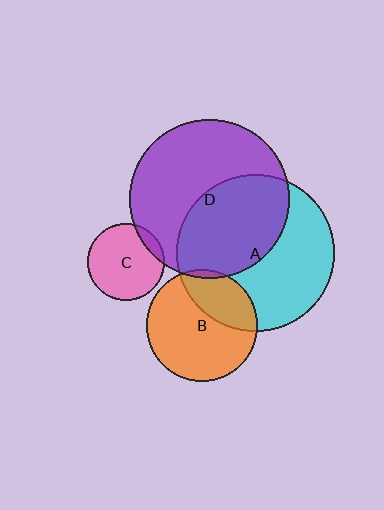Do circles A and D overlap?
Yes.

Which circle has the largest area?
Circle D (purple).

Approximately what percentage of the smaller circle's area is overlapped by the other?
Approximately 45%.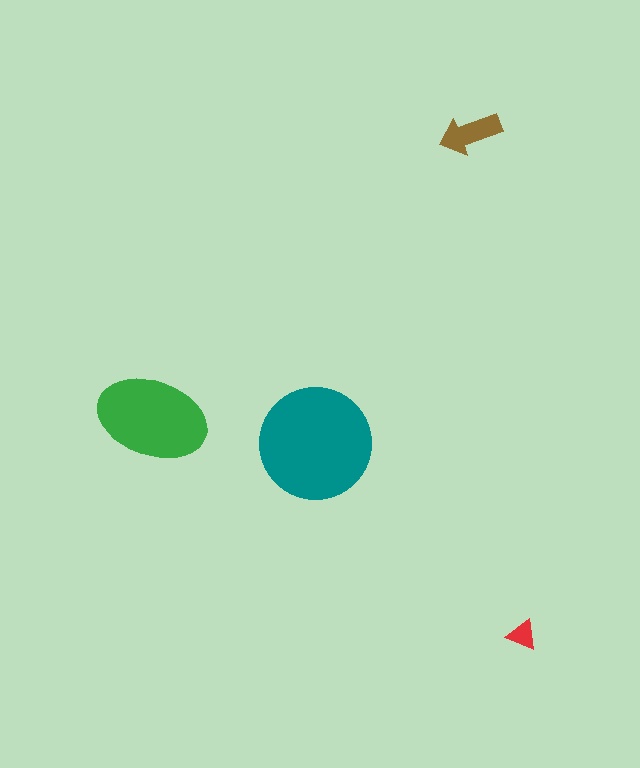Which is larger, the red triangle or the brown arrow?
The brown arrow.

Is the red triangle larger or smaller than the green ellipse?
Smaller.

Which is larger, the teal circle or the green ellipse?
The teal circle.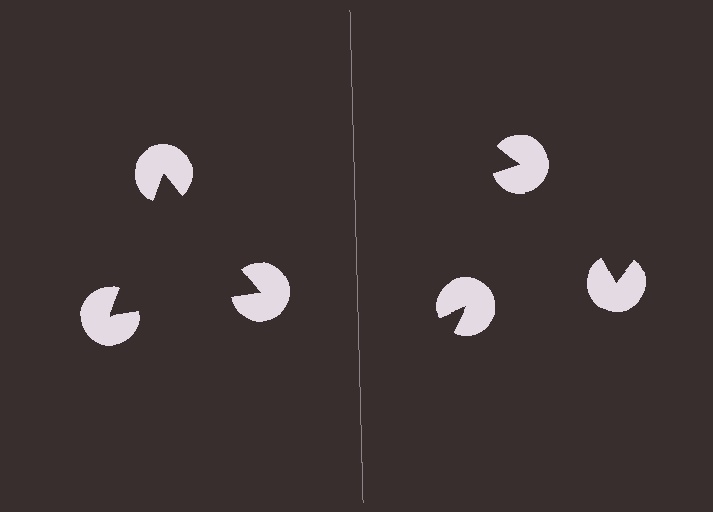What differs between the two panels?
The pac-man discs are positioned identically on both sides; only the wedge orientations differ. On the left they align to a triangle; on the right they are misaligned.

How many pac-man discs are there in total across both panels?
6 — 3 on each side.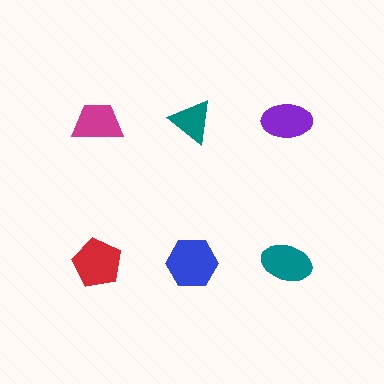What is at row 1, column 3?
A purple ellipse.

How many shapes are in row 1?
3 shapes.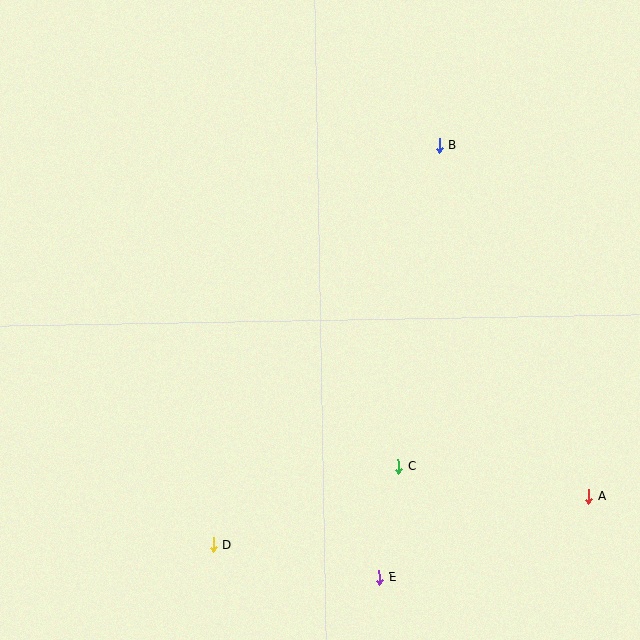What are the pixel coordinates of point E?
Point E is at (379, 577).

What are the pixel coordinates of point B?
Point B is at (439, 145).